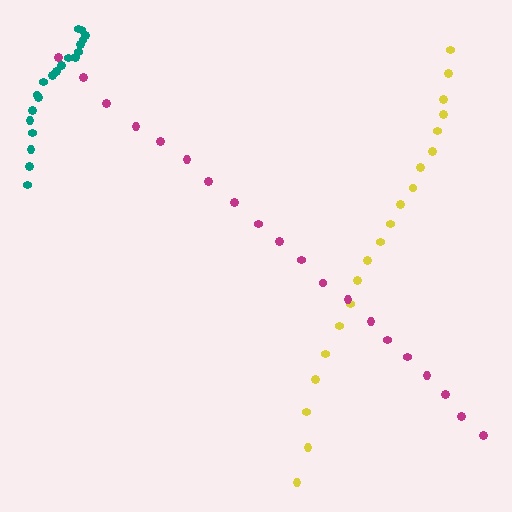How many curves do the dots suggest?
There are 3 distinct paths.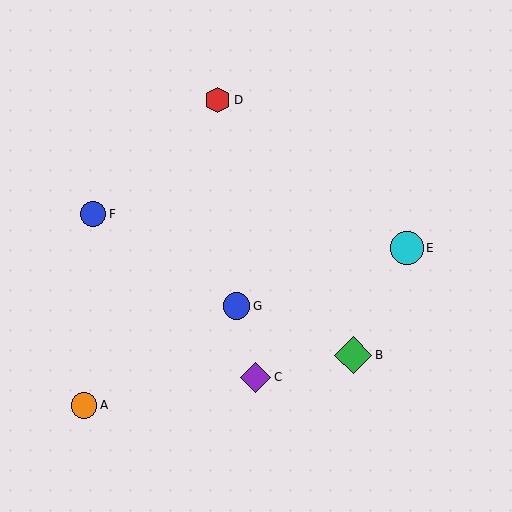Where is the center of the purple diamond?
The center of the purple diamond is at (256, 377).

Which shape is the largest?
The green diamond (labeled B) is the largest.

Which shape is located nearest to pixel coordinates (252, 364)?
The purple diamond (labeled C) at (256, 377) is nearest to that location.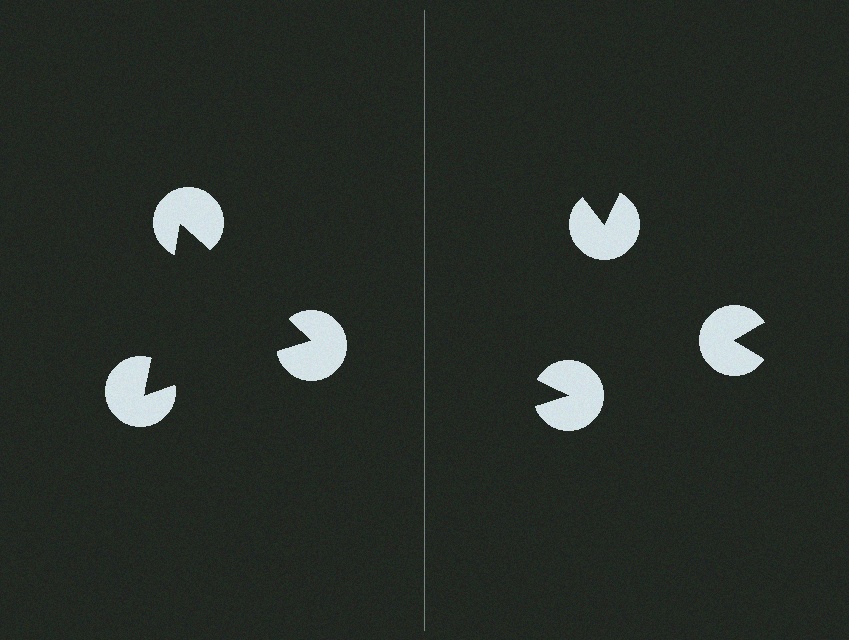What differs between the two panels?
The pac-man discs are positioned identically on both sides; only the wedge orientations differ. On the left they align to a triangle; on the right they are misaligned.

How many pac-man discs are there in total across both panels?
6 — 3 on each side.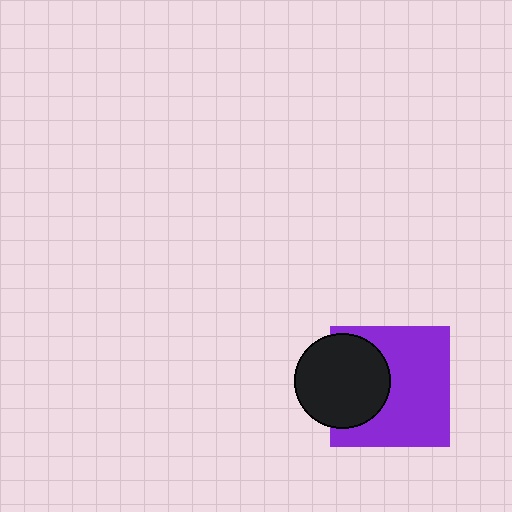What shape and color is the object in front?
The object in front is a black circle.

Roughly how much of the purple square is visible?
Most of it is visible (roughly 67%).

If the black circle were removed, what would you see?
You would see the complete purple square.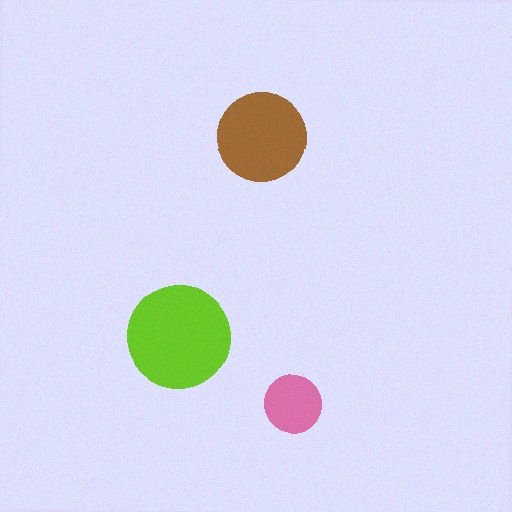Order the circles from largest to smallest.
the lime one, the brown one, the pink one.